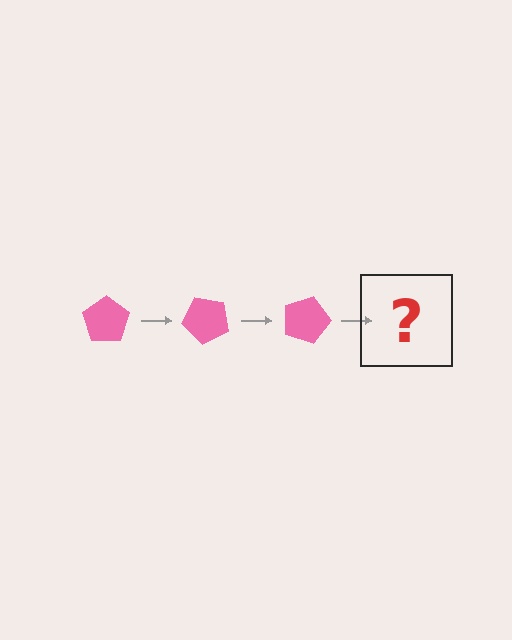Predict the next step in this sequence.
The next step is a pink pentagon rotated 135 degrees.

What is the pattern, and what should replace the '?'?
The pattern is that the pentagon rotates 45 degrees each step. The '?' should be a pink pentagon rotated 135 degrees.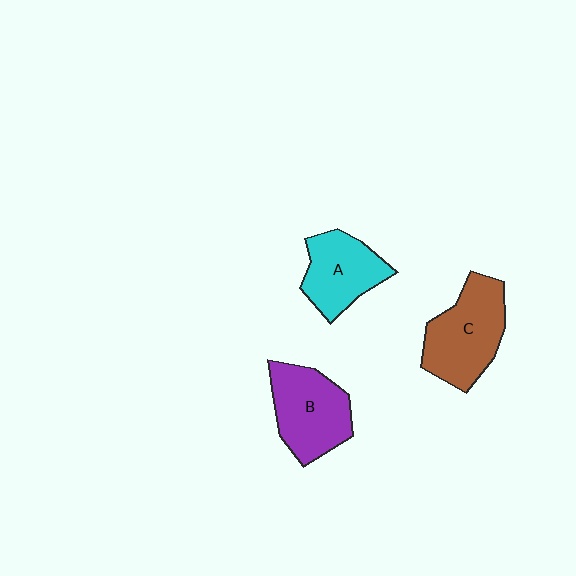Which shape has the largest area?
Shape C (brown).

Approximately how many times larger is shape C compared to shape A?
Approximately 1.3 times.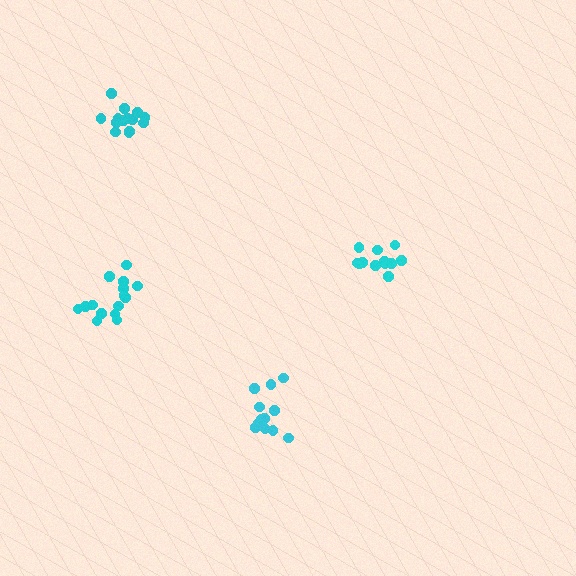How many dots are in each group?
Group 1: 12 dots, Group 2: 15 dots, Group 3: 15 dots, Group 4: 12 dots (54 total).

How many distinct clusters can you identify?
There are 4 distinct clusters.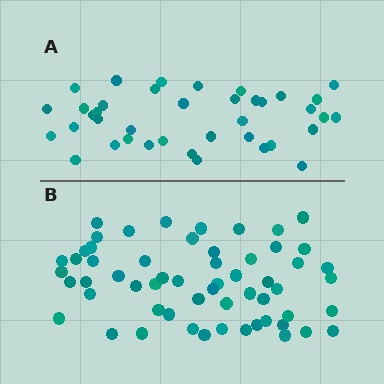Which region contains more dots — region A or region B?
Region B (the bottom region) has more dots.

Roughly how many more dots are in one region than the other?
Region B has approximately 20 more dots than region A.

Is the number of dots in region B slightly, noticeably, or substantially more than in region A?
Region B has substantially more. The ratio is roughly 1.5 to 1.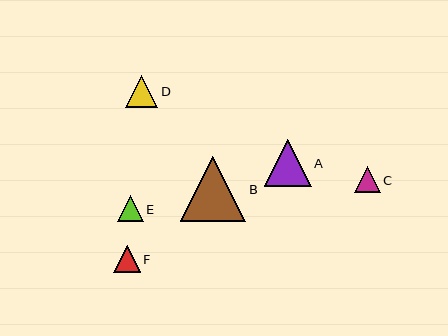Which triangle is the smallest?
Triangle C is the smallest with a size of approximately 26 pixels.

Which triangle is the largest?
Triangle B is the largest with a size of approximately 66 pixels.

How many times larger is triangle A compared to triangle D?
Triangle A is approximately 1.5 times the size of triangle D.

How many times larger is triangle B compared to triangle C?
Triangle B is approximately 2.6 times the size of triangle C.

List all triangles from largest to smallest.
From largest to smallest: B, A, D, F, E, C.